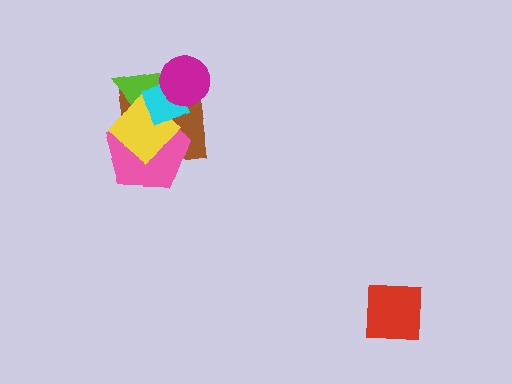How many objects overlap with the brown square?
5 objects overlap with the brown square.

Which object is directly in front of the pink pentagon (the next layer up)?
The yellow diamond is directly in front of the pink pentagon.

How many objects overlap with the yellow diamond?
4 objects overlap with the yellow diamond.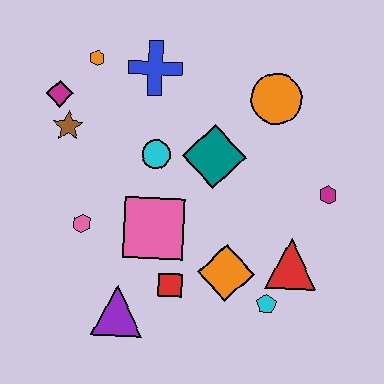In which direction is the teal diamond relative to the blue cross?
The teal diamond is below the blue cross.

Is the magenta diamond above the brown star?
Yes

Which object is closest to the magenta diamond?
The brown star is closest to the magenta diamond.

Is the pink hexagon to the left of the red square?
Yes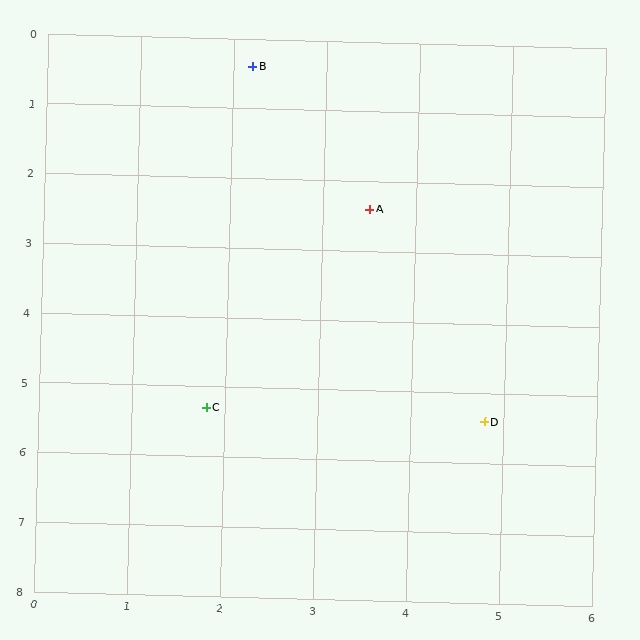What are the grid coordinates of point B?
Point B is at approximately (2.2, 0.4).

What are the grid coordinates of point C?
Point C is at approximately (1.8, 5.3).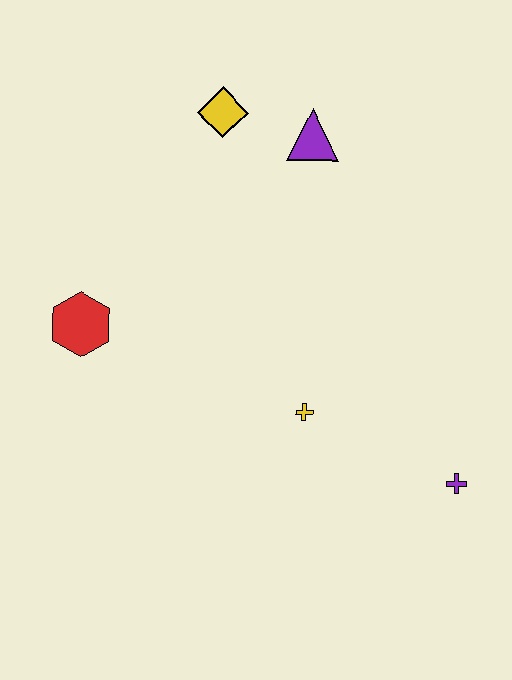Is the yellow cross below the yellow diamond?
Yes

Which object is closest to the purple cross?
The yellow cross is closest to the purple cross.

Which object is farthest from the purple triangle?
The purple cross is farthest from the purple triangle.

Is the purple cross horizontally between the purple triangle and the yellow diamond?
No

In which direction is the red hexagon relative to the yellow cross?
The red hexagon is to the left of the yellow cross.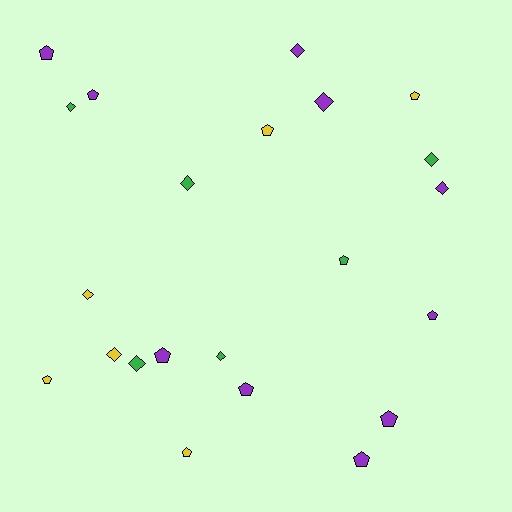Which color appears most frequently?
Purple, with 10 objects.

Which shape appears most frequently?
Pentagon, with 12 objects.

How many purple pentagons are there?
There are 7 purple pentagons.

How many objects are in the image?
There are 22 objects.